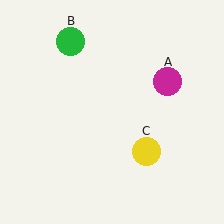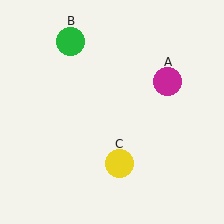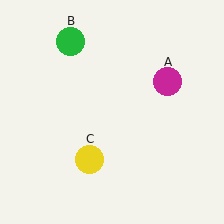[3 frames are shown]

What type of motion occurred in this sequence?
The yellow circle (object C) rotated clockwise around the center of the scene.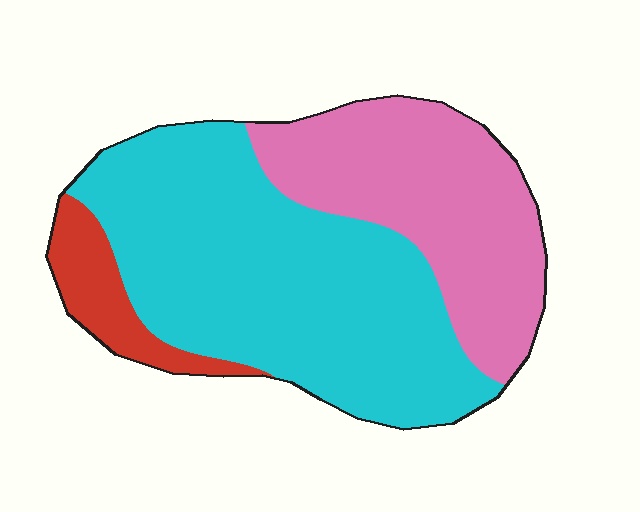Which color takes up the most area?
Cyan, at roughly 55%.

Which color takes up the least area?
Red, at roughly 10%.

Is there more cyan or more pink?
Cyan.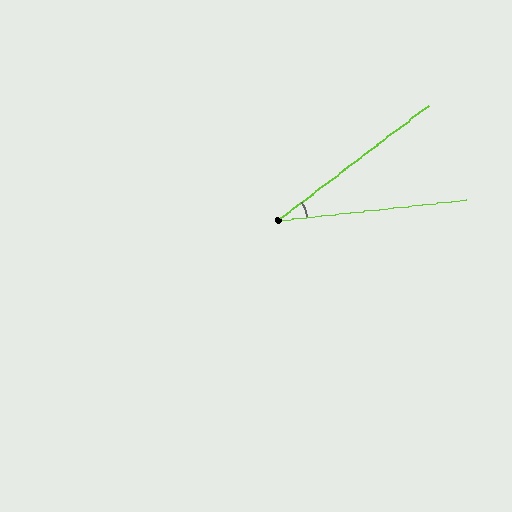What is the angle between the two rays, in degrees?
Approximately 31 degrees.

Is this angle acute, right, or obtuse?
It is acute.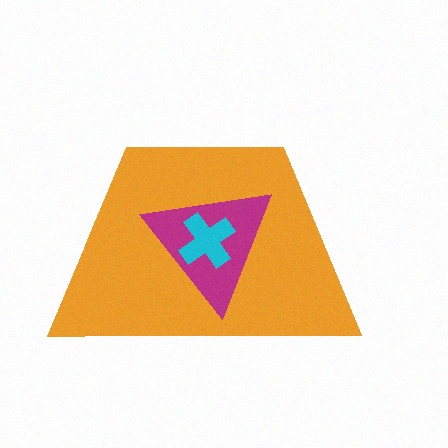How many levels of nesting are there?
3.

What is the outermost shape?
The orange trapezoid.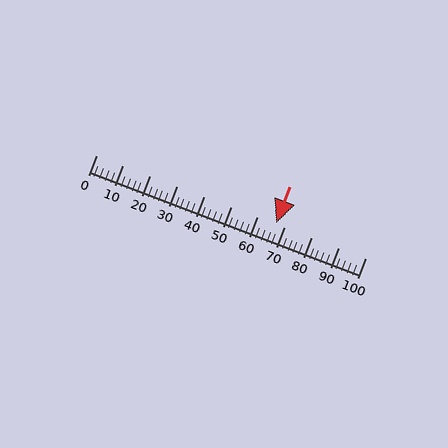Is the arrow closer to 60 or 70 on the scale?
The arrow is closer to 70.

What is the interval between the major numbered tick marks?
The major tick marks are spaced 10 units apart.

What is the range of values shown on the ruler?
The ruler shows values from 0 to 100.